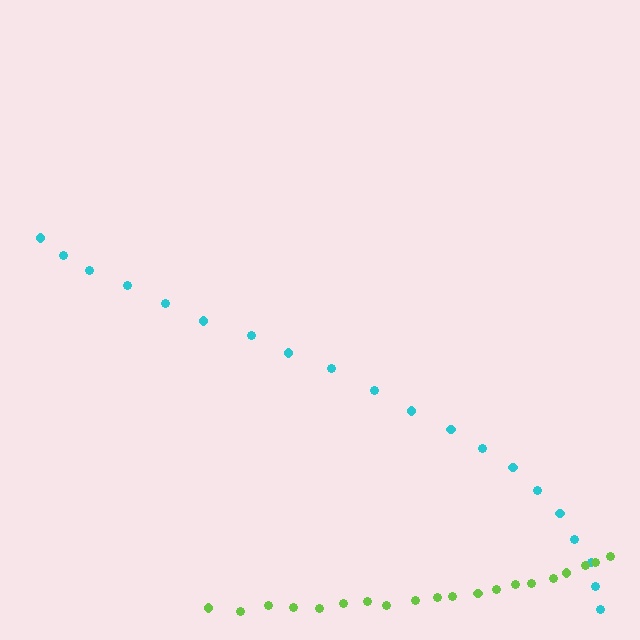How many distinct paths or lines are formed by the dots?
There are 2 distinct paths.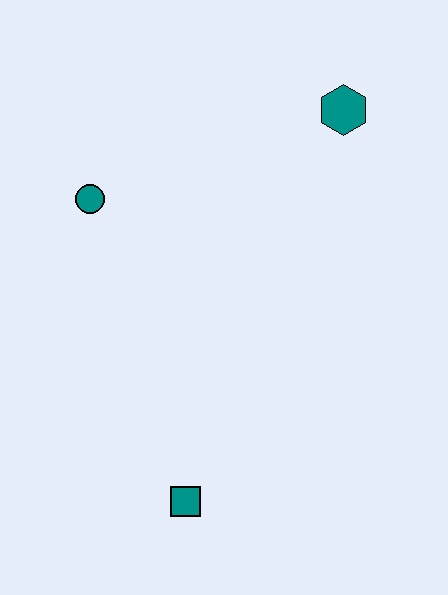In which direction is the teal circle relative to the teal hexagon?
The teal circle is to the left of the teal hexagon.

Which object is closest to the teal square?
The teal circle is closest to the teal square.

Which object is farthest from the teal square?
The teal hexagon is farthest from the teal square.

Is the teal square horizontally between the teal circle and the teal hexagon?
Yes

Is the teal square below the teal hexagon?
Yes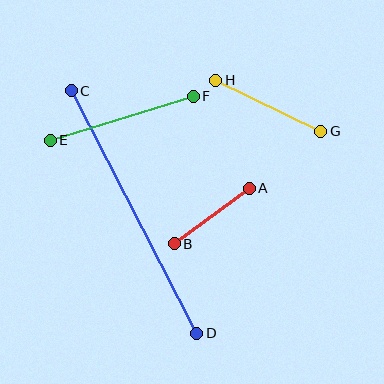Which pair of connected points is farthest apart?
Points C and D are farthest apart.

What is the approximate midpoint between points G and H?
The midpoint is at approximately (268, 106) pixels.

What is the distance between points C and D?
The distance is approximately 273 pixels.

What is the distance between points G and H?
The distance is approximately 117 pixels.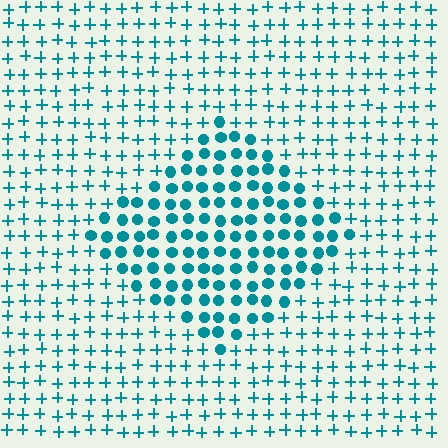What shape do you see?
I see a diamond.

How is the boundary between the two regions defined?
The boundary is defined by a change in element shape: circles inside vs. plus signs outside. All elements share the same color and spacing.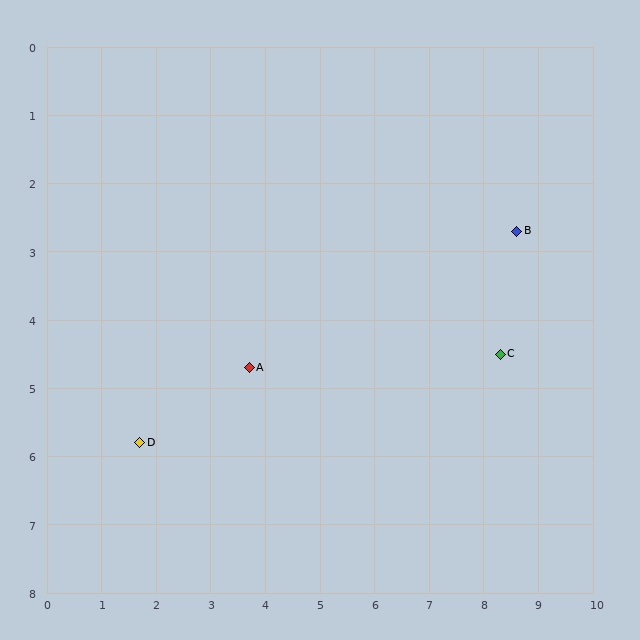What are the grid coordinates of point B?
Point B is at approximately (8.6, 2.7).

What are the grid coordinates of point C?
Point C is at approximately (8.3, 4.5).